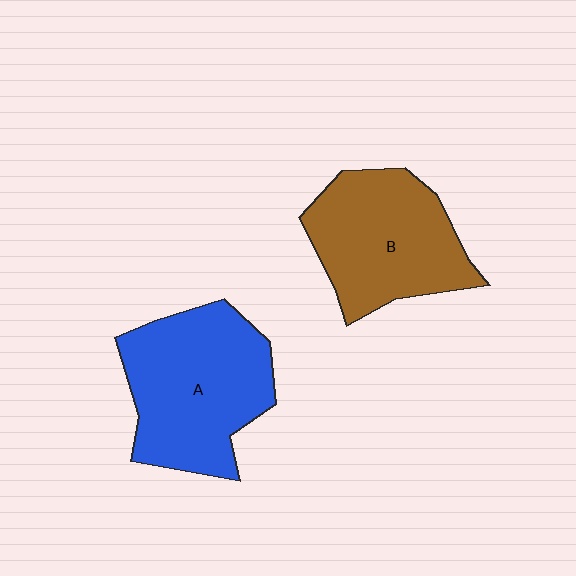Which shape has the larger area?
Shape A (blue).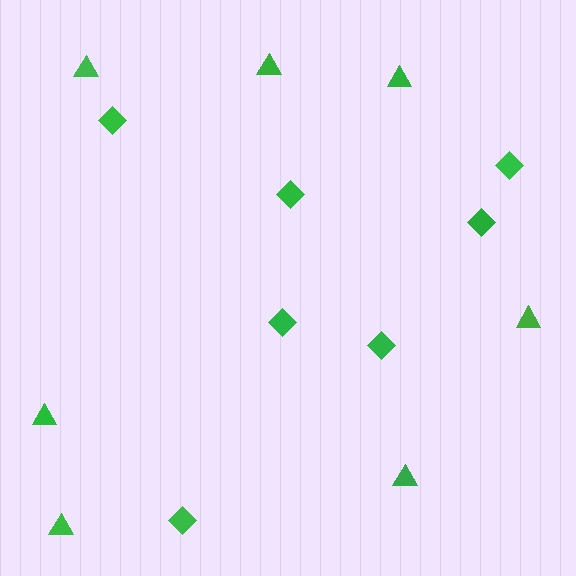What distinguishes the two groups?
There are 2 groups: one group of triangles (7) and one group of diamonds (7).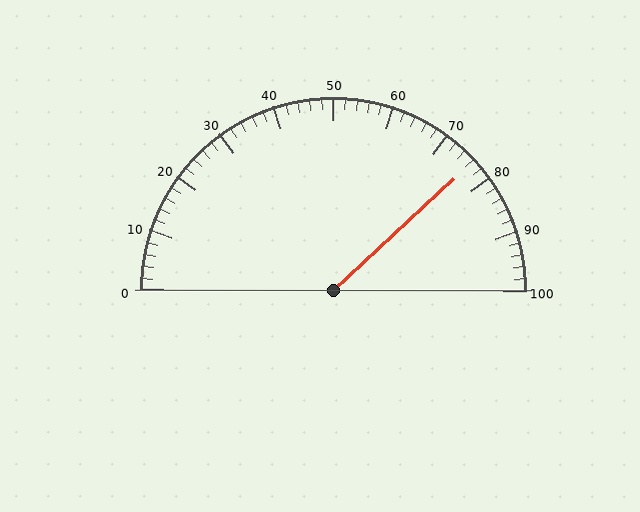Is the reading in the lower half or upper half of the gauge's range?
The reading is in the upper half of the range (0 to 100).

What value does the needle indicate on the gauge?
The needle indicates approximately 76.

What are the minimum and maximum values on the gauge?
The gauge ranges from 0 to 100.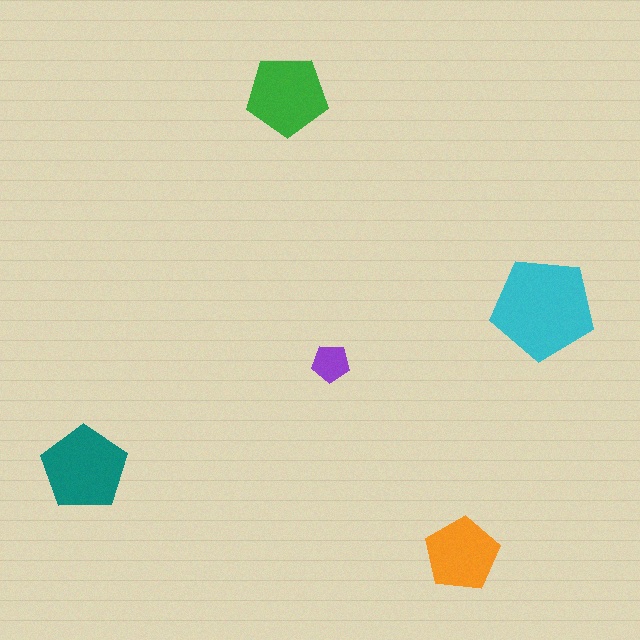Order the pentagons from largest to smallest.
the cyan one, the teal one, the green one, the orange one, the purple one.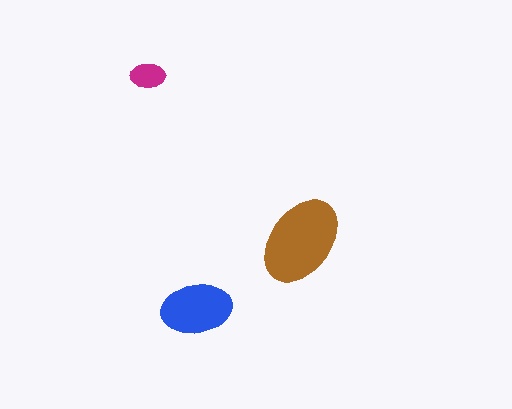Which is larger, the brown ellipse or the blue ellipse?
The brown one.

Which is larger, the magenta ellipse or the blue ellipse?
The blue one.